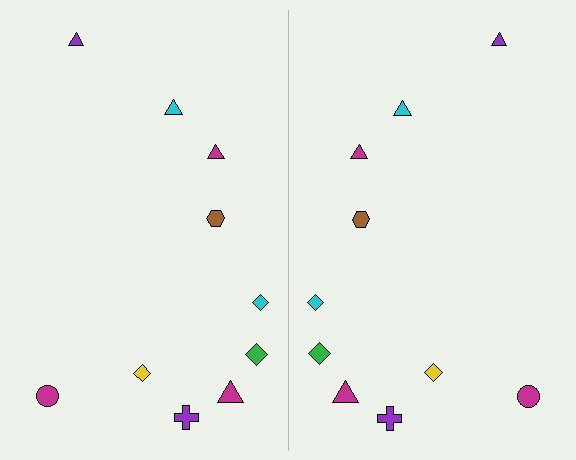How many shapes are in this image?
There are 20 shapes in this image.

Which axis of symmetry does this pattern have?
The pattern has a vertical axis of symmetry running through the center of the image.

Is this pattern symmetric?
Yes, this pattern has bilateral (reflection) symmetry.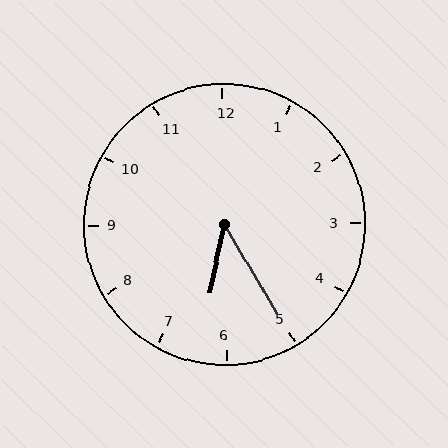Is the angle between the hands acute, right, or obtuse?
It is acute.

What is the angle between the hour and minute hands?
Approximately 42 degrees.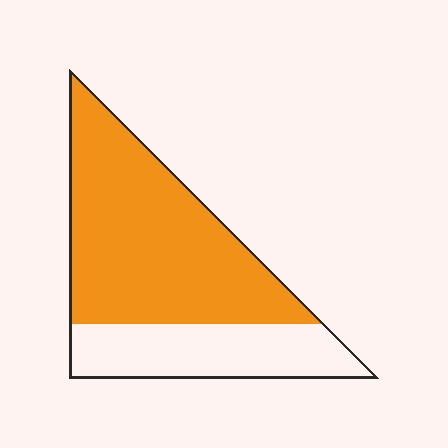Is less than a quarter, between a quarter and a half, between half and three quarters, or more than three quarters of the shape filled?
Between half and three quarters.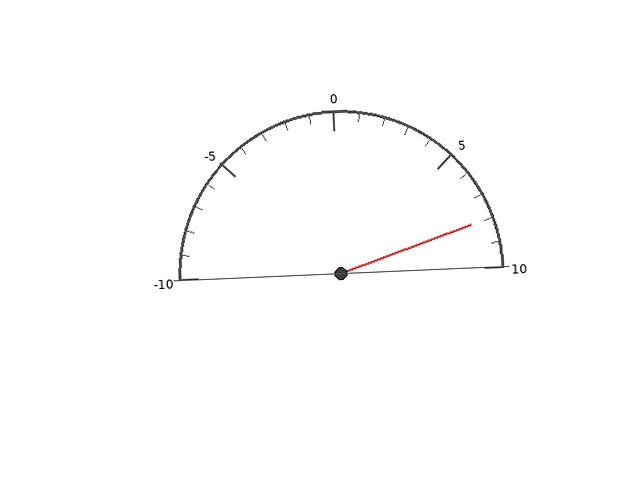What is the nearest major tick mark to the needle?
The nearest major tick mark is 10.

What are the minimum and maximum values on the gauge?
The gauge ranges from -10 to 10.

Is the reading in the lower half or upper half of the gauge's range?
The reading is in the upper half of the range (-10 to 10).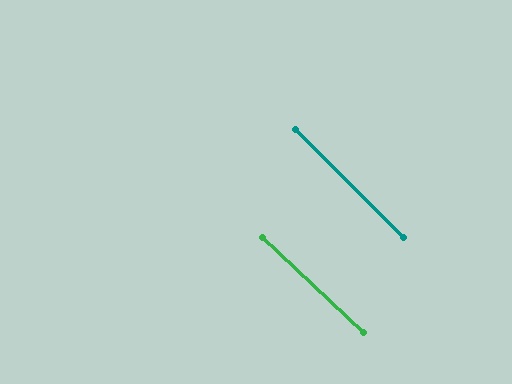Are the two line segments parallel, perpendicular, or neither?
Parallel — their directions differ by only 1.7°.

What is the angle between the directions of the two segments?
Approximately 2 degrees.